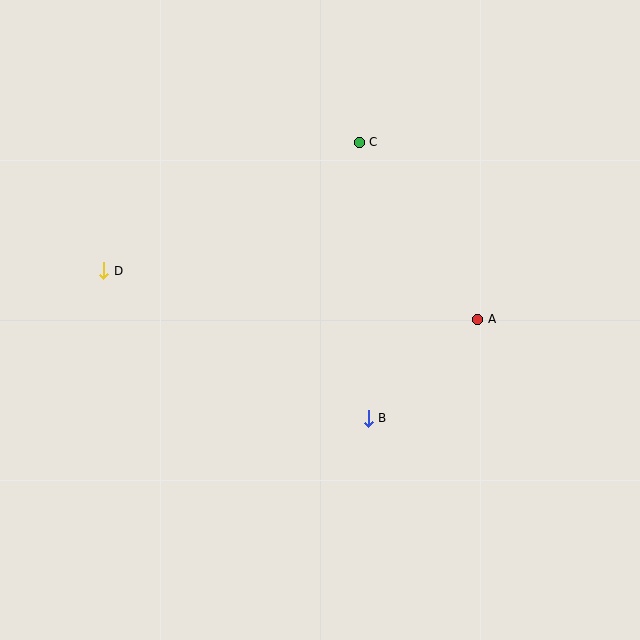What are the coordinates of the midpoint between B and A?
The midpoint between B and A is at (423, 369).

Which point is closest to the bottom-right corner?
Point B is closest to the bottom-right corner.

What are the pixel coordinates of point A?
Point A is at (478, 319).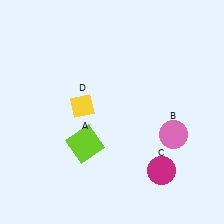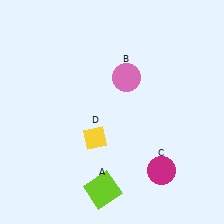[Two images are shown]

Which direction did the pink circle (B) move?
The pink circle (B) moved up.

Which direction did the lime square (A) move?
The lime square (A) moved down.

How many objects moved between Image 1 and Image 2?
3 objects moved between the two images.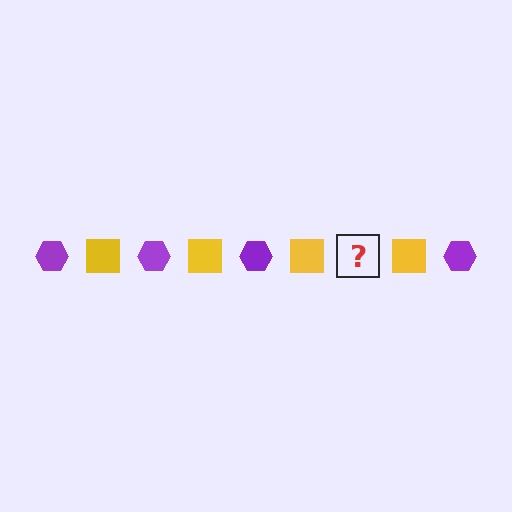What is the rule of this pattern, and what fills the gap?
The rule is that the pattern alternates between purple hexagon and yellow square. The gap should be filled with a purple hexagon.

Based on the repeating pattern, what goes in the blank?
The blank should be a purple hexagon.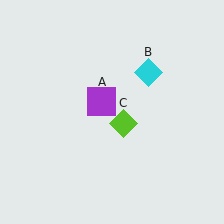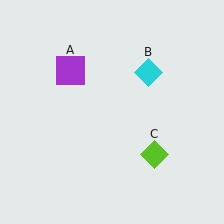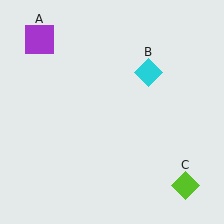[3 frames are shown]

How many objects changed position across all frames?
2 objects changed position: purple square (object A), lime diamond (object C).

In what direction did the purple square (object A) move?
The purple square (object A) moved up and to the left.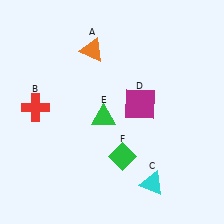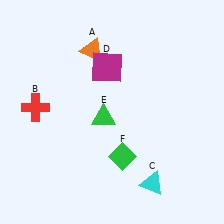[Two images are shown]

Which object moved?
The magenta square (D) moved up.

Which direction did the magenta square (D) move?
The magenta square (D) moved up.